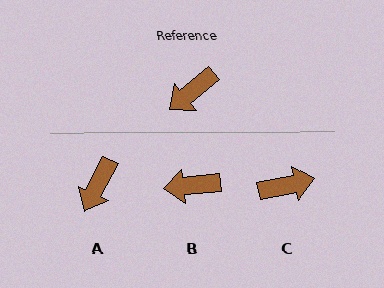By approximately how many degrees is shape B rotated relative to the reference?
Approximately 34 degrees clockwise.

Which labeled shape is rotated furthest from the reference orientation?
C, about 151 degrees away.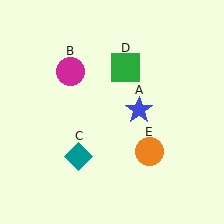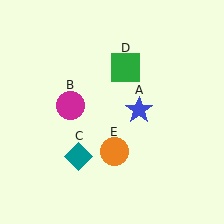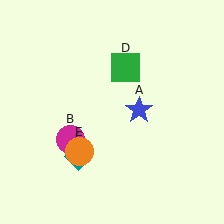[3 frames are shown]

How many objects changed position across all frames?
2 objects changed position: magenta circle (object B), orange circle (object E).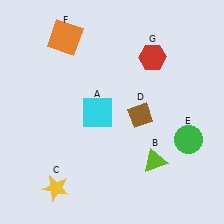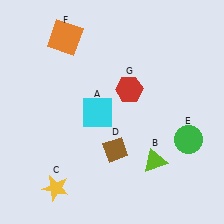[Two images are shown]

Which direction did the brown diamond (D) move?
The brown diamond (D) moved down.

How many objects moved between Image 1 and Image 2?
2 objects moved between the two images.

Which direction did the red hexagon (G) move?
The red hexagon (G) moved down.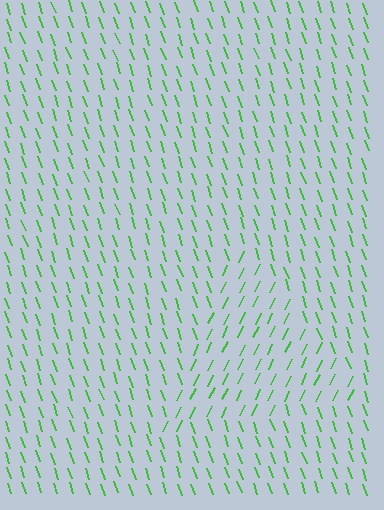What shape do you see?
I see a triangle.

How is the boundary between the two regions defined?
The boundary is defined purely by a change in line orientation (approximately 45 degrees difference). All lines are the same color and thickness.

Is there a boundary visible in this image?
Yes, there is a texture boundary formed by a change in line orientation.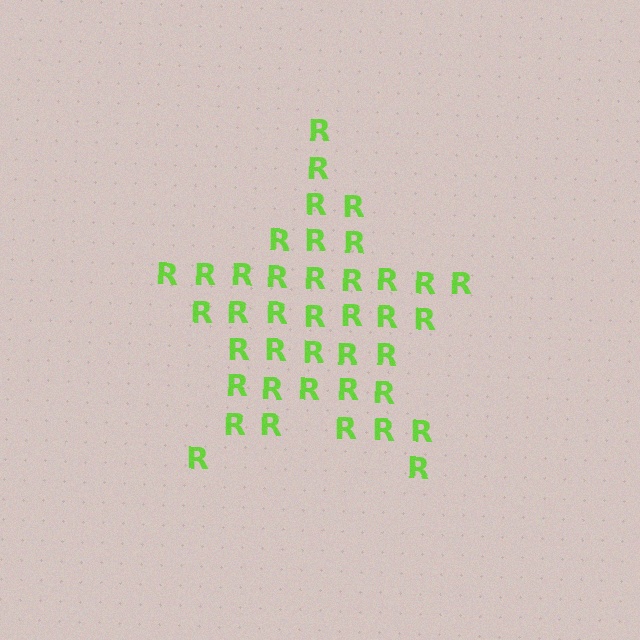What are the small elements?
The small elements are letter R's.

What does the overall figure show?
The overall figure shows a star.